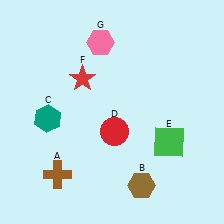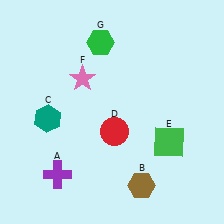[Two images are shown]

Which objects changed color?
A changed from brown to purple. F changed from red to pink. G changed from pink to green.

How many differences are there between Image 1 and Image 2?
There are 3 differences between the two images.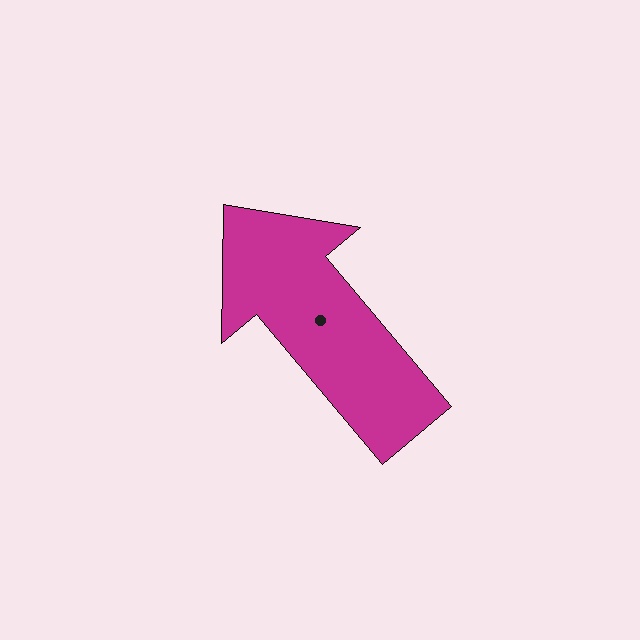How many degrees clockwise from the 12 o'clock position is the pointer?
Approximately 320 degrees.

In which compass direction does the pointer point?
Northwest.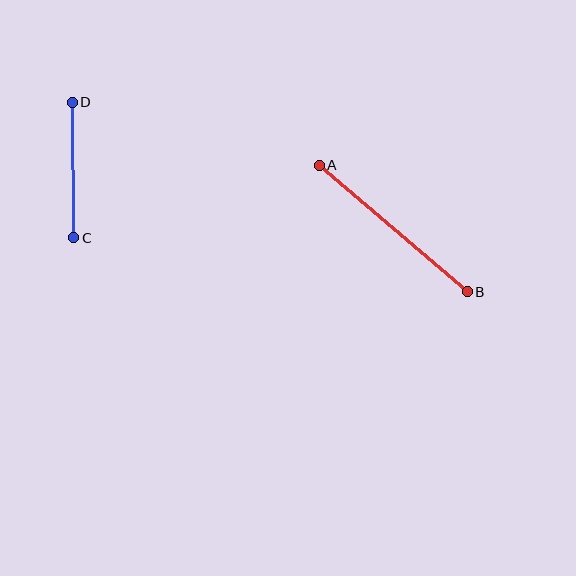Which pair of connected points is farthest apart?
Points A and B are farthest apart.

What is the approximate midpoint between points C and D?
The midpoint is at approximately (73, 170) pixels.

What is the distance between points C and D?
The distance is approximately 135 pixels.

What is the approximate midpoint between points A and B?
The midpoint is at approximately (393, 228) pixels.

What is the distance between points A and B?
The distance is approximately 195 pixels.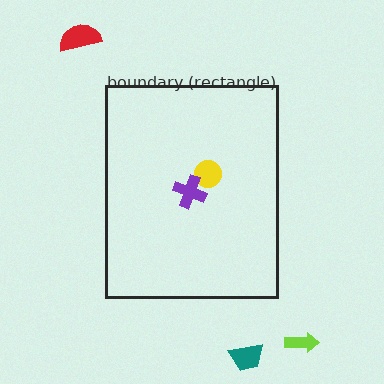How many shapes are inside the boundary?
2 inside, 3 outside.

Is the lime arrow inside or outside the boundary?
Outside.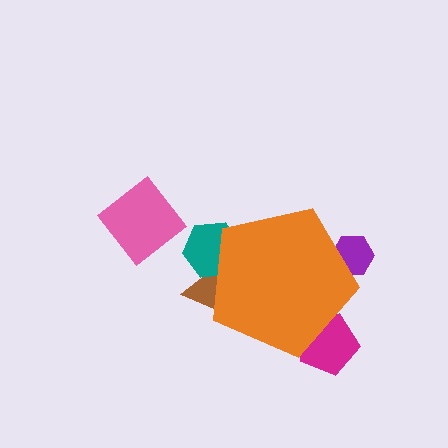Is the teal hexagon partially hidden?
Yes, the teal hexagon is partially hidden behind the orange pentagon.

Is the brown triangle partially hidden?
Yes, the brown triangle is partially hidden behind the orange pentagon.